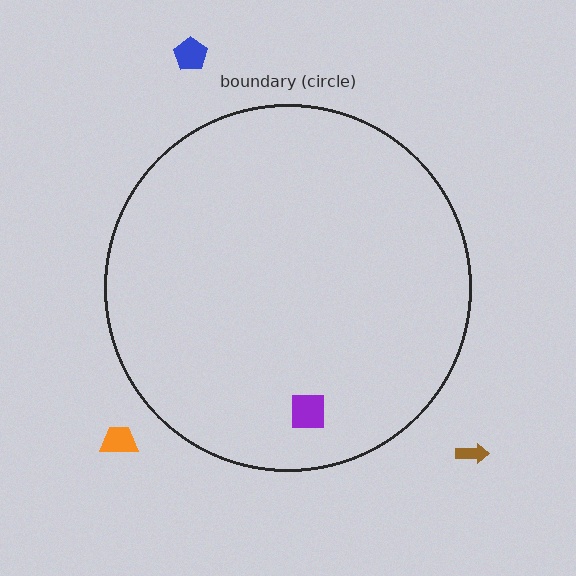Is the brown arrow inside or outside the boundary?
Outside.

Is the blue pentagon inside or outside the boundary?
Outside.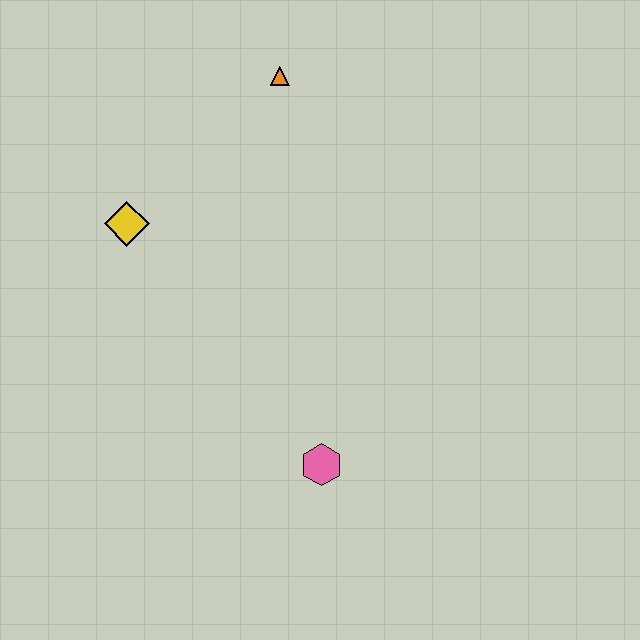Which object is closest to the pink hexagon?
The yellow diamond is closest to the pink hexagon.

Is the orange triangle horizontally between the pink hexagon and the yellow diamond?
Yes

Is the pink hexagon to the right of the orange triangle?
Yes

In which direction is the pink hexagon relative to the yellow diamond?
The pink hexagon is below the yellow diamond.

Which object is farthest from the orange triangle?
The pink hexagon is farthest from the orange triangle.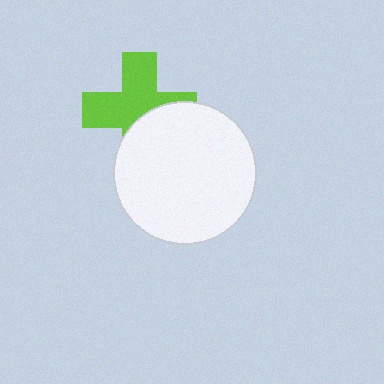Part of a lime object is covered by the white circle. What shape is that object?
It is a cross.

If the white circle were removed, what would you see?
You would see the complete lime cross.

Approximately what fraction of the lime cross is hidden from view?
Roughly 39% of the lime cross is hidden behind the white circle.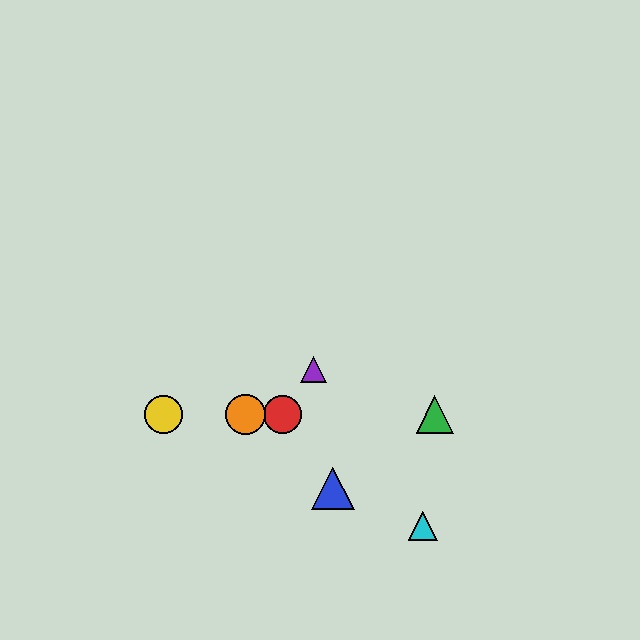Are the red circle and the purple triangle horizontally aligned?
No, the red circle is at y≈414 and the purple triangle is at y≈370.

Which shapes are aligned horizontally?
The red circle, the green triangle, the yellow circle, the orange circle are aligned horizontally.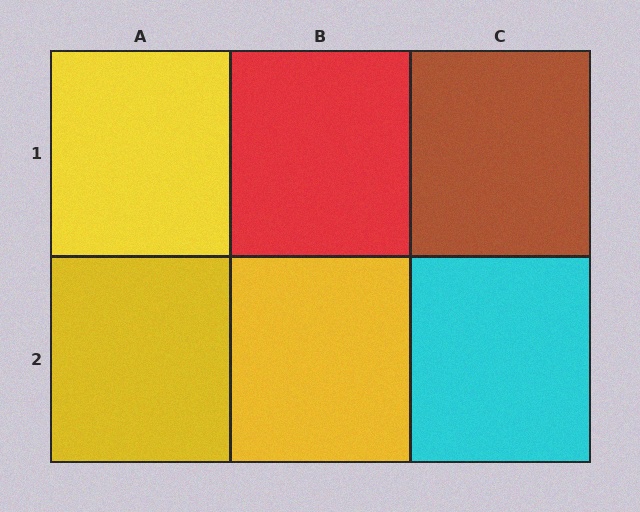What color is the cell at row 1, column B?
Red.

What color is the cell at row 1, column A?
Yellow.